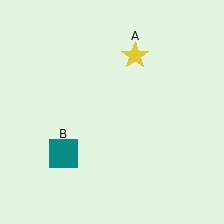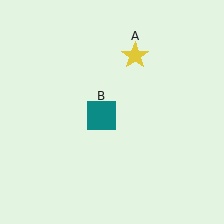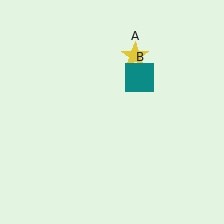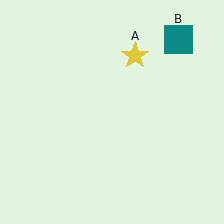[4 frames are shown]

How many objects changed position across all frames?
1 object changed position: teal square (object B).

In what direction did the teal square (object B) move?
The teal square (object B) moved up and to the right.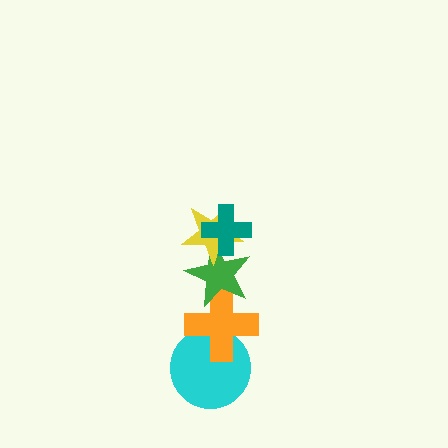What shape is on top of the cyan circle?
The orange cross is on top of the cyan circle.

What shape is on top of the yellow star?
The teal cross is on top of the yellow star.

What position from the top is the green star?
The green star is 3rd from the top.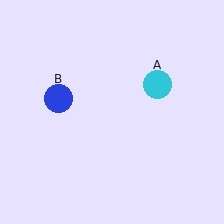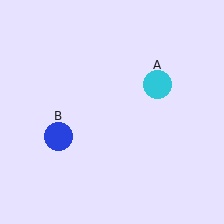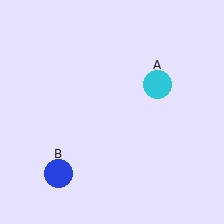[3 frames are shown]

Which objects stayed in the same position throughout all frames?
Cyan circle (object A) remained stationary.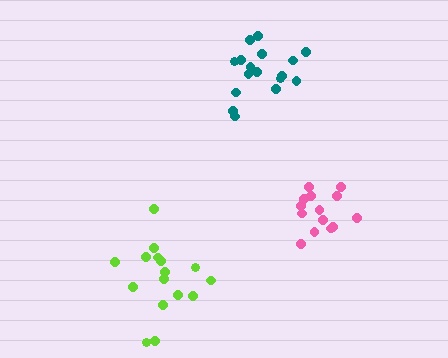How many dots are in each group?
Group 1: 16 dots, Group 2: 14 dots, Group 3: 17 dots (47 total).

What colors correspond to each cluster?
The clusters are colored: lime, pink, teal.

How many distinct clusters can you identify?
There are 3 distinct clusters.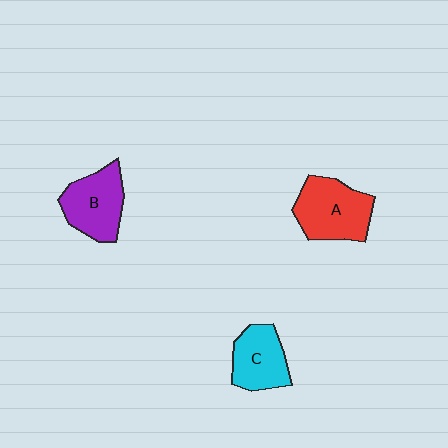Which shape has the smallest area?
Shape C (cyan).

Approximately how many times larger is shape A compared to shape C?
Approximately 1.3 times.